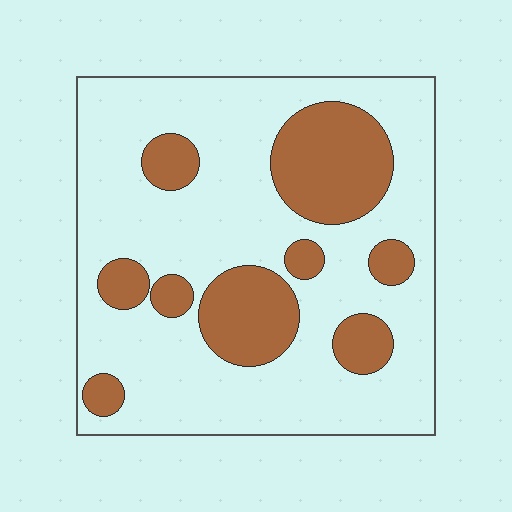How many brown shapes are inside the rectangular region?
9.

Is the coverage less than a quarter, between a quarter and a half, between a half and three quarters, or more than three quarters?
Between a quarter and a half.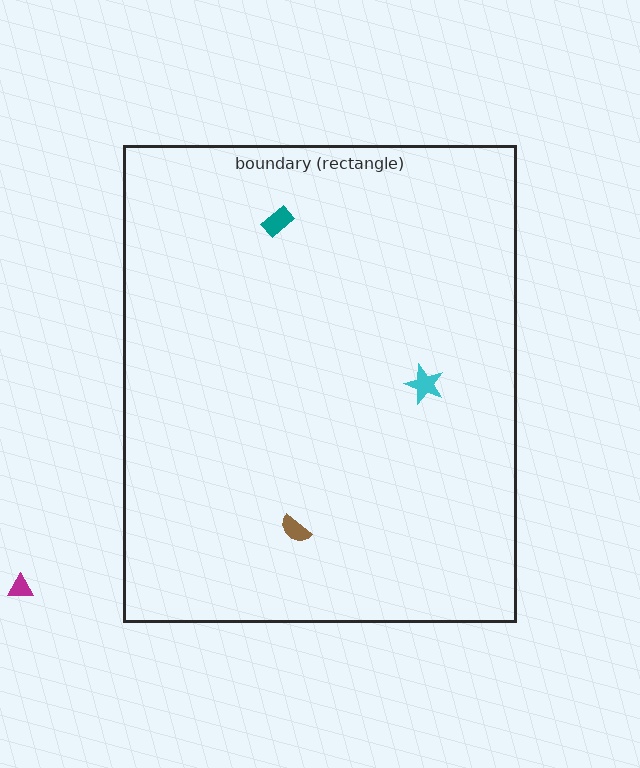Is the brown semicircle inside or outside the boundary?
Inside.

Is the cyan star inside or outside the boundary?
Inside.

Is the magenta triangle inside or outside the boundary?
Outside.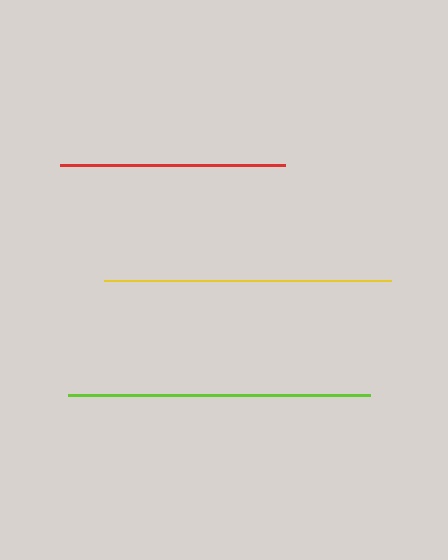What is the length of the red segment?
The red segment is approximately 225 pixels long.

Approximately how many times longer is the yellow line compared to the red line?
The yellow line is approximately 1.3 times the length of the red line.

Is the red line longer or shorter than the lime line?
The lime line is longer than the red line.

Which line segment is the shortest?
The red line is the shortest at approximately 225 pixels.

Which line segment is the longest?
The lime line is the longest at approximately 302 pixels.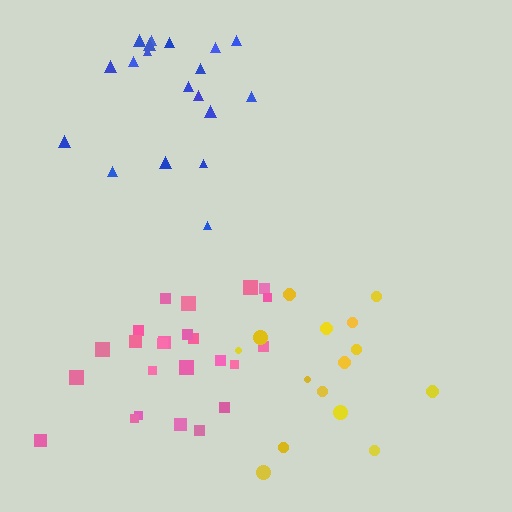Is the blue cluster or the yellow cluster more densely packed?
Yellow.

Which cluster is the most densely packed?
Pink.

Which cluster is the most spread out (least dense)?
Blue.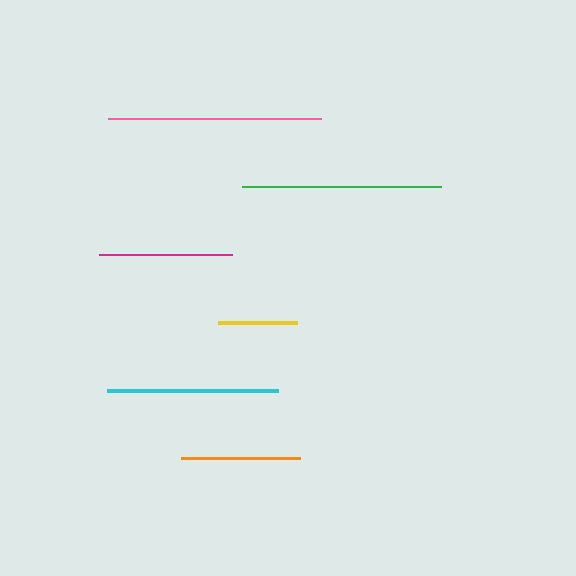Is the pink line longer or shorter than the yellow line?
The pink line is longer than the yellow line.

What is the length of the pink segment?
The pink segment is approximately 212 pixels long.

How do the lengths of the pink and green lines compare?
The pink and green lines are approximately the same length.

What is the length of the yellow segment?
The yellow segment is approximately 80 pixels long.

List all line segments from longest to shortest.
From longest to shortest: pink, green, cyan, magenta, orange, yellow.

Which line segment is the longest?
The pink line is the longest at approximately 212 pixels.